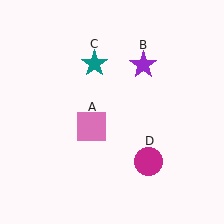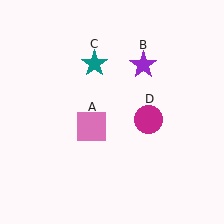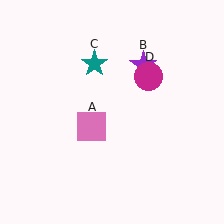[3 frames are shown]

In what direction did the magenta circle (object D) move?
The magenta circle (object D) moved up.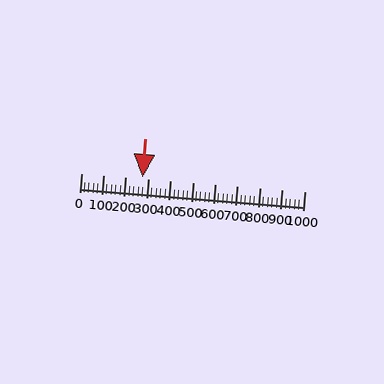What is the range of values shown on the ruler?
The ruler shows values from 0 to 1000.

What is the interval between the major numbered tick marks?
The major tick marks are spaced 100 units apart.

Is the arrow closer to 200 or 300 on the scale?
The arrow is closer to 300.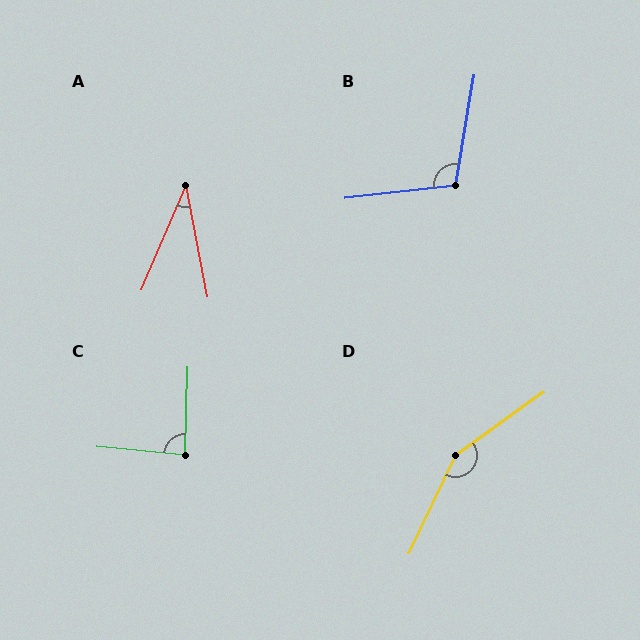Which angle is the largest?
D, at approximately 151 degrees.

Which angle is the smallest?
A, at approximately 34 degrees.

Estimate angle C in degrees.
Approximately 86 degrees.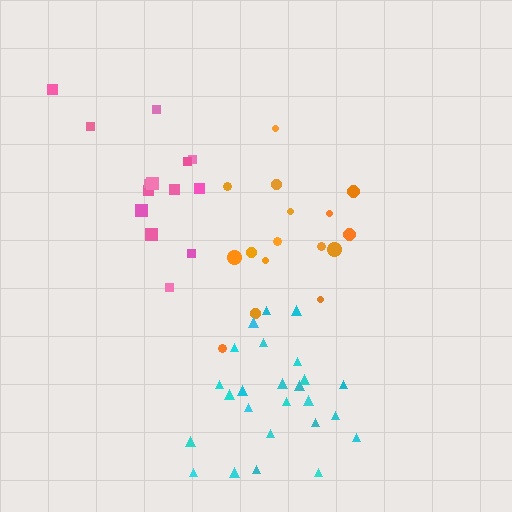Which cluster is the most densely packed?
Cyan.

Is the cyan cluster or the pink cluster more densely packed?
Cyan.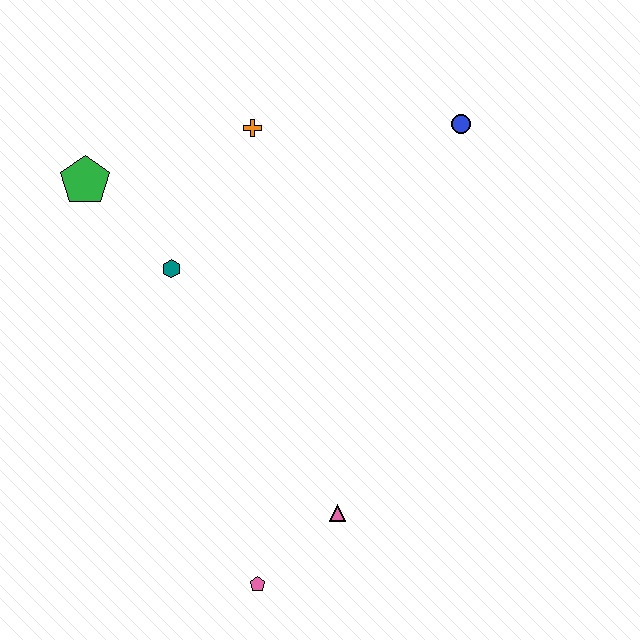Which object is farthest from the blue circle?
The pink pentagon is farthest from the blue circle.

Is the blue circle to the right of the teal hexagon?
Yes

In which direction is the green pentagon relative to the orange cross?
The green pentagon is to the left of the orange cross.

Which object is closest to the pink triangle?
The pink pentagon is closest to the pink triangle.